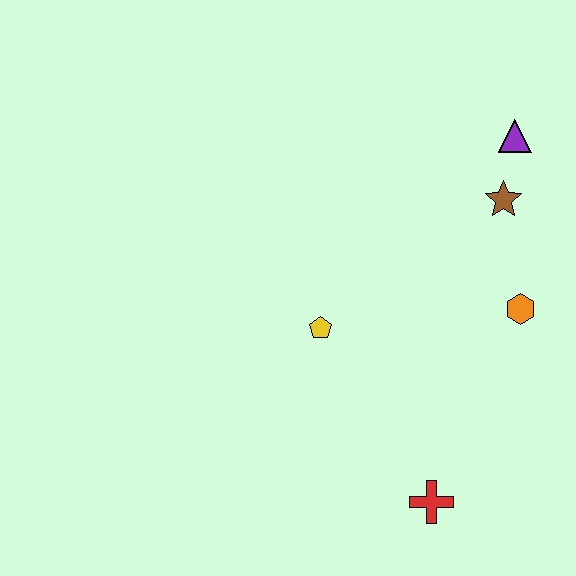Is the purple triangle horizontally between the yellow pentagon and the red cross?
No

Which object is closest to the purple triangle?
The brown star is closest to the purple triangle.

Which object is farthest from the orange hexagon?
The red cross is farthest from the orange hexagon.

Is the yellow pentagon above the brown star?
No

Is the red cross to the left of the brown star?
Yes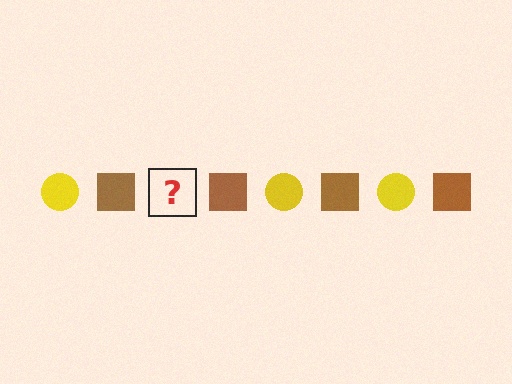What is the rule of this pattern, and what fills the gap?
The rule is that the pattern alternates between yellow circle and brown square. The gap should be filled with a yellow circle.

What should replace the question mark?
The question mark should be replaced with a yellow circle.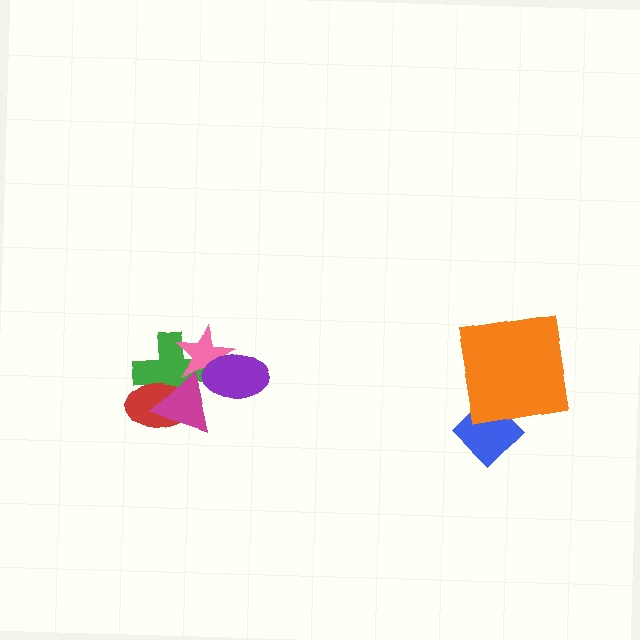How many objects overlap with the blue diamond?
1 object overlaps with the blue diamond.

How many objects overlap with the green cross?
4 objects overlap with the green cross.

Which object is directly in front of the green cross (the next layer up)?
The pink star is directly in front of the green cross.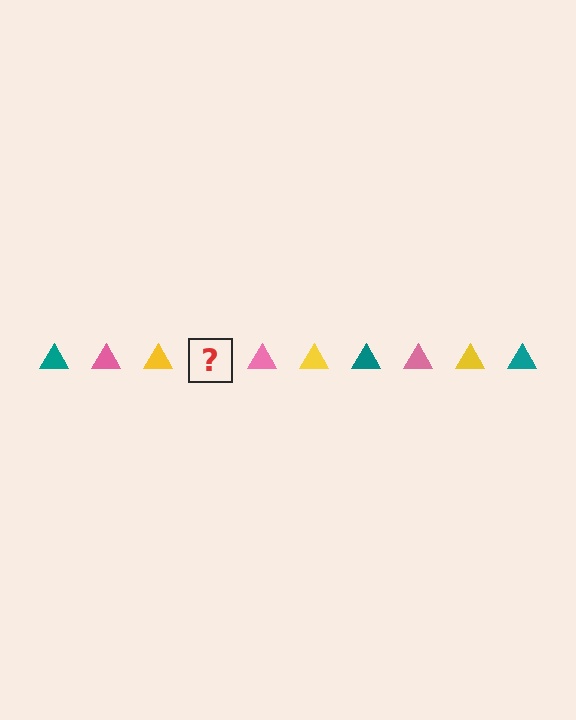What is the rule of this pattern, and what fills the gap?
The rule is that the pattern cycles through teal, pink, yellow triangles. The gap should be filled with a teal triangle.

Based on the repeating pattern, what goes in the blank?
The blank should be a teal triangle.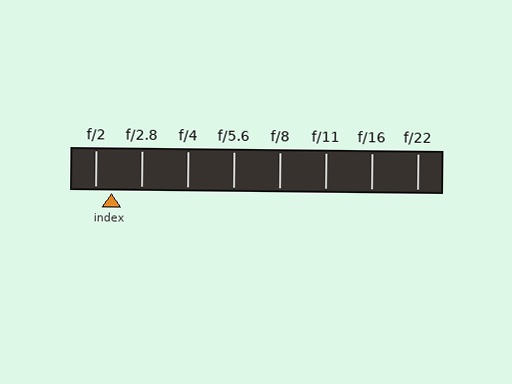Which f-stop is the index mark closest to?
The index mark is closest to f/2.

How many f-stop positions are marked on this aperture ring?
There are 8 f-stop positions marked.